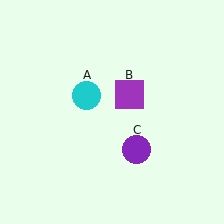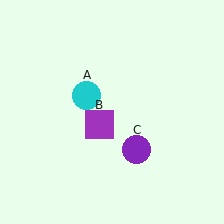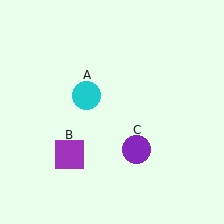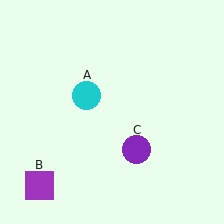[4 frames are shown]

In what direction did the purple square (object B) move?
The purple square (object B) moved down and to the left.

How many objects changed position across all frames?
1 object changed position: purple square (object B).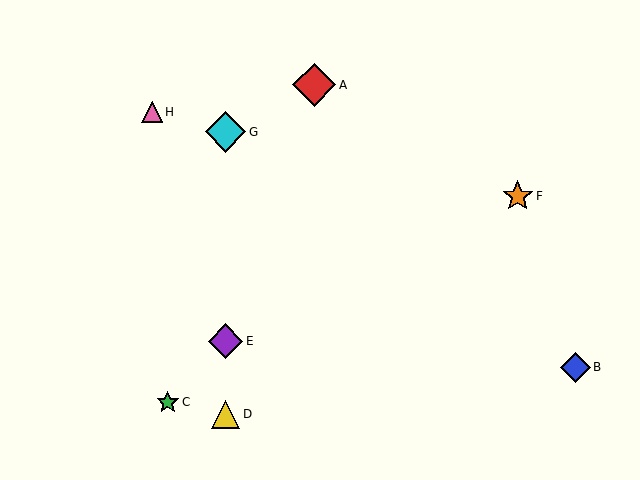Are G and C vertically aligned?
No, G is at x≈226 and C is at x≈168.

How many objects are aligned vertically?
3 objects (D, E, G) are aligned vertically.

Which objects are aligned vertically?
Objects D, E, G are aligned vertically.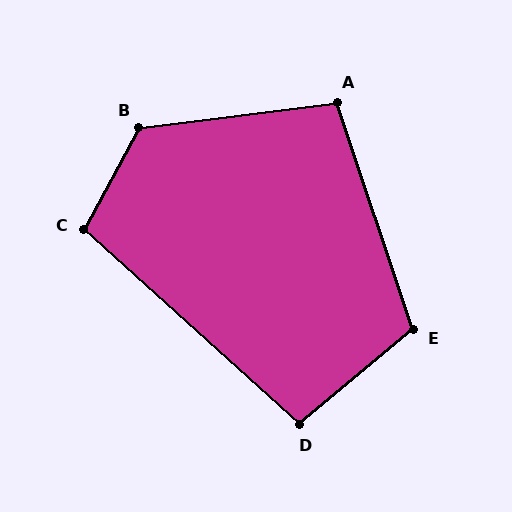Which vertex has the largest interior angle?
B, at approximately 125 degrees.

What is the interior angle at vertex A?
Approximately 101 degrees (obtuse).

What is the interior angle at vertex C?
Approximately 104 degrees (obtuse).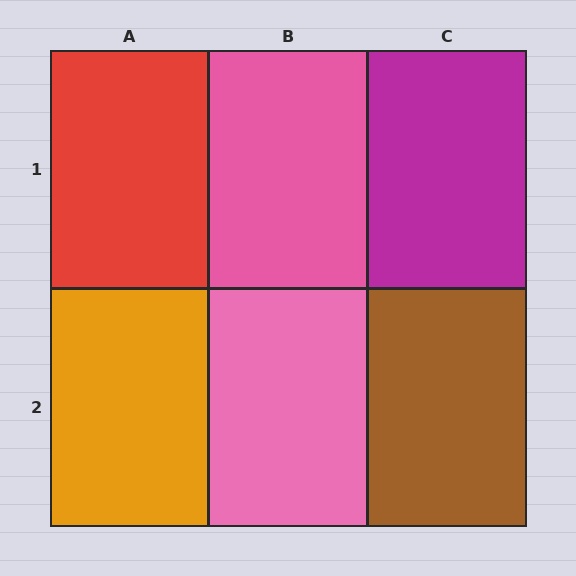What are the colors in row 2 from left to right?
Orange, pink, brown.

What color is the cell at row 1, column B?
Pink.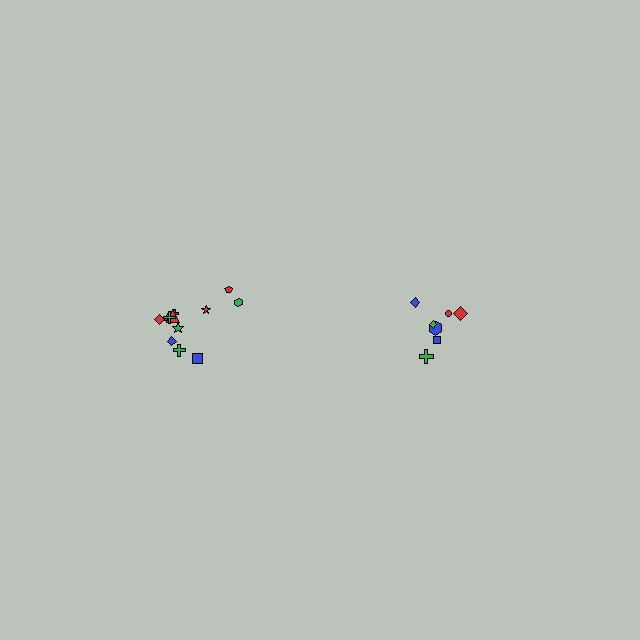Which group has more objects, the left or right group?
The left group.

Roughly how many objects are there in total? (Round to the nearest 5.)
Roughly 20 objects in total.